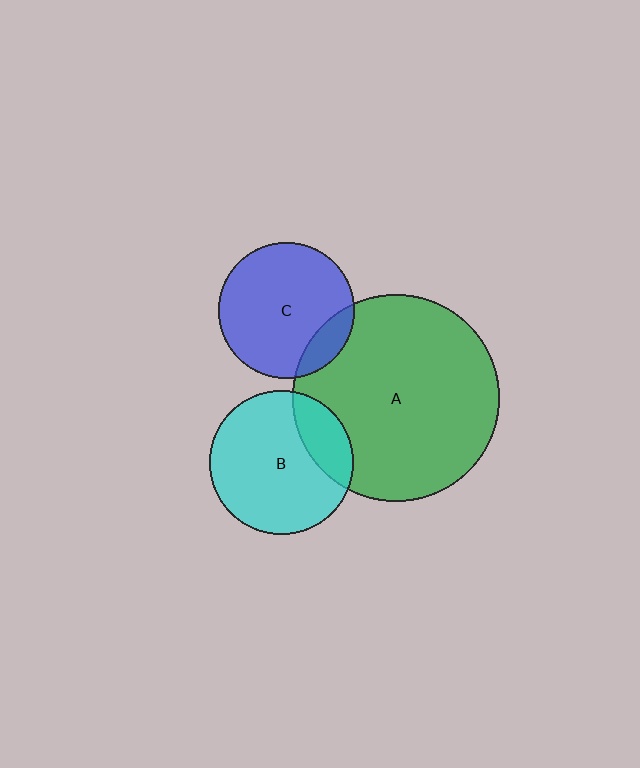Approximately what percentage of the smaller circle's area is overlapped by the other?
Approximately 15%.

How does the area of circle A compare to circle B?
Approximately 2.1 times.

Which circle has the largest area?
Circle A (green).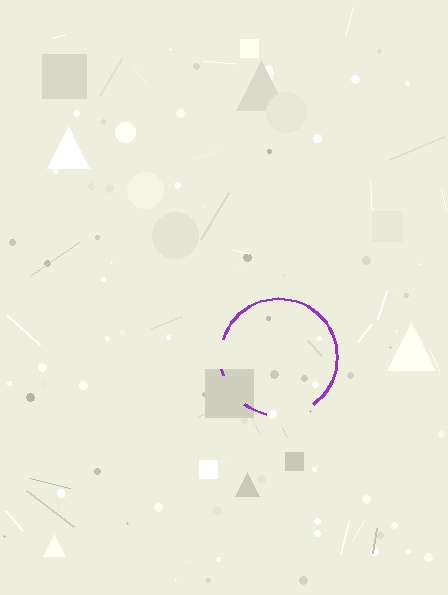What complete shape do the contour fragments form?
The contour fragments form a circle.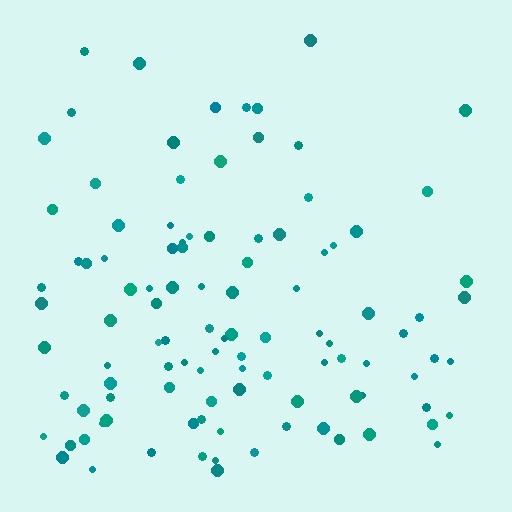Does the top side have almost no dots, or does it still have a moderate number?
Still a moderate number, just noticeably fewer than the bottom.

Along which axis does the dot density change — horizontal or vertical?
Vertical.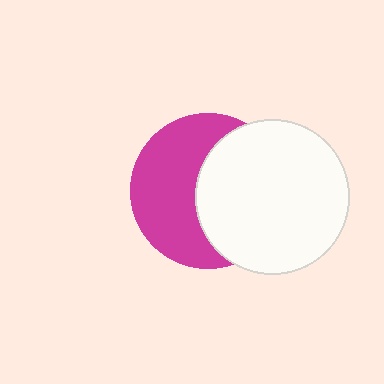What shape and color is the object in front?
The object in front is a white circle.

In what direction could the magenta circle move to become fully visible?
The magenta circle could move left. That would shift it out from behind the white circle entirely.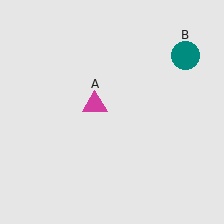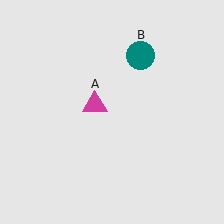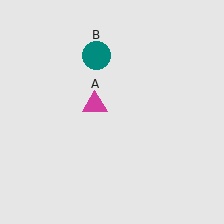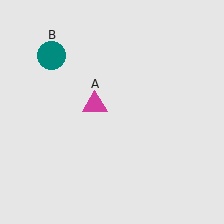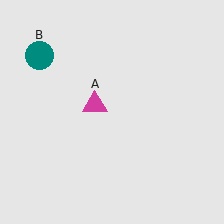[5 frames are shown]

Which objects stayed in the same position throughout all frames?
Magenta triangle (object A) remained stationary.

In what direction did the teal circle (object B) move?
The teal circle (object B) moved left.